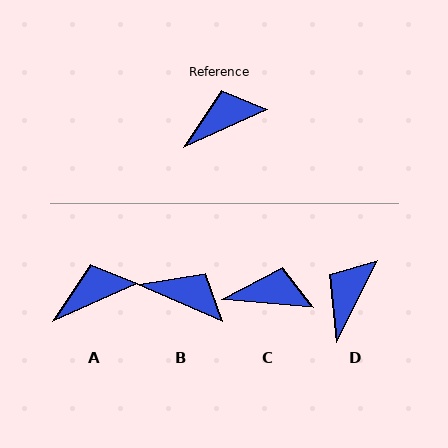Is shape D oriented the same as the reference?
No, it is off by about 39 degrees.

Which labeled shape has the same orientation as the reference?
A.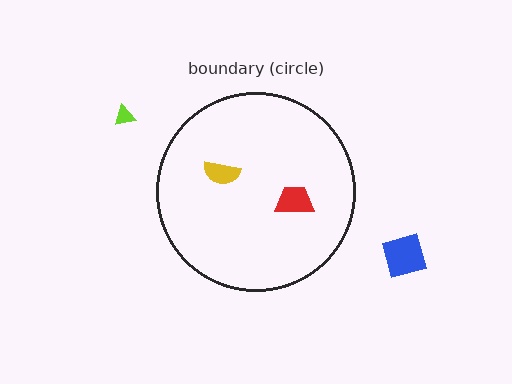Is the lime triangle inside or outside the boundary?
Outside.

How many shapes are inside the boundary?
2 inside, 2 outside.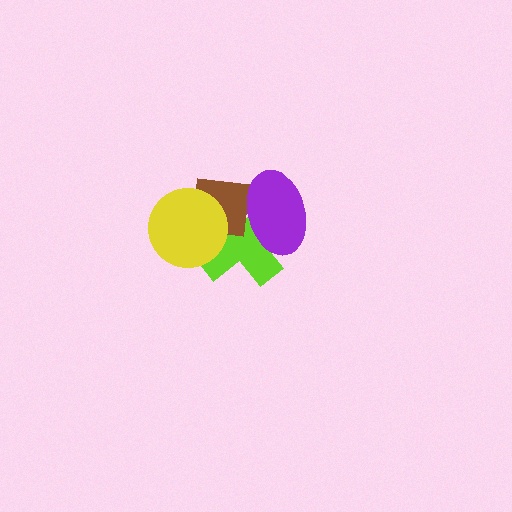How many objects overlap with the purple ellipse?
2 objects overlap with the purple ellipse.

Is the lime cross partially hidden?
Yes, it is partially covered by another shape.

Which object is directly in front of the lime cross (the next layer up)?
The brown square is directly in front of the lime cross.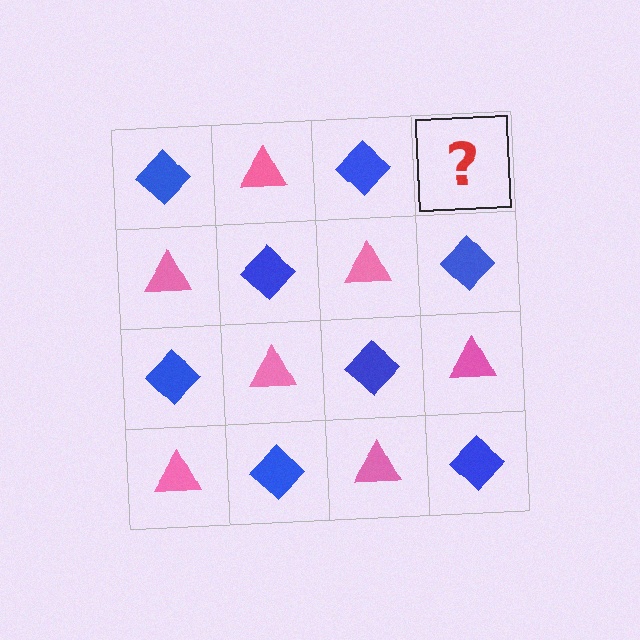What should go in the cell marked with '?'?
The missing cell should contain a pink triangle.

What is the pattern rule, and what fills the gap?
The rule is that it alternates blue diamond and pink triangle in a checkerboard pattern. The gap should be filled with a pink triangle.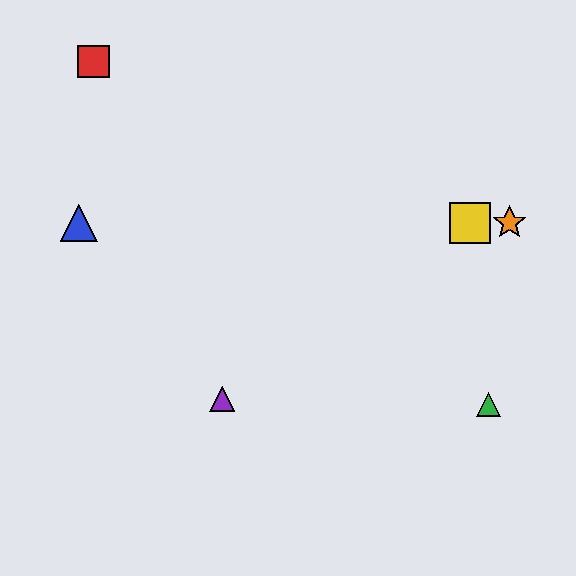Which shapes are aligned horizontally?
The blue triangle, the yellow square, the orange star are aligned horizontally.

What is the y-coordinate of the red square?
The red square is at y≈62.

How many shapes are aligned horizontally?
3 shapes (the blue triangle, the yellow square, the orange star) are aligned horizontally.